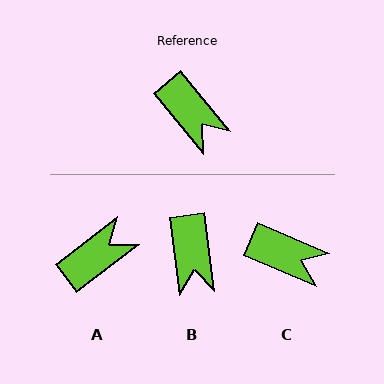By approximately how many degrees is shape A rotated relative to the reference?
Approximately 88 degrees counter-clockwise.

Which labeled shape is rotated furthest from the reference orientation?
A, about 88 degrees away.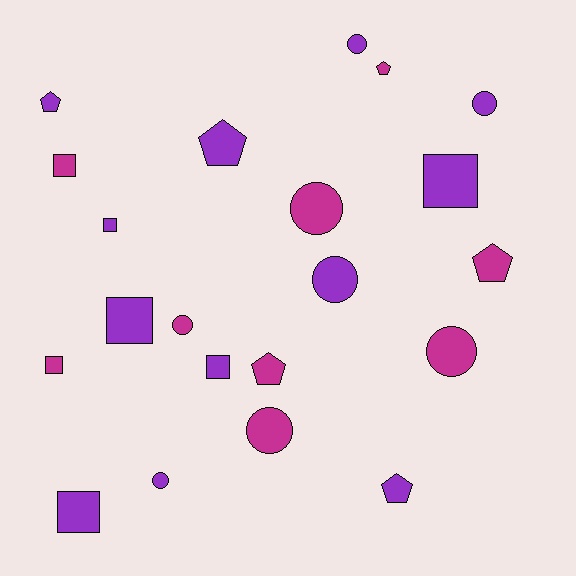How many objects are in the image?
There are 21 objects.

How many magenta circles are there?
There are 4 magenta circles.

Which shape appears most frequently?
Circle, with 8 objects.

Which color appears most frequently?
Purple, with 12 objects.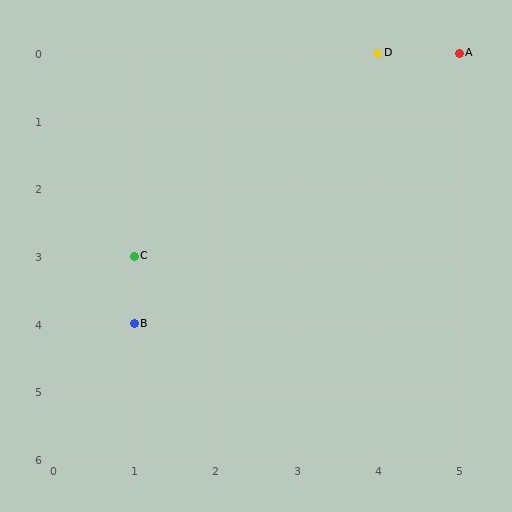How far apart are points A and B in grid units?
Points A and B are 4 columns and 4 rows apart (about 5.7 grid units diagonally).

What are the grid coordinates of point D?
Point D is at grid coordinates (4, 0).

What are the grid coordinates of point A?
Point A is at grid coordinates (5, 0).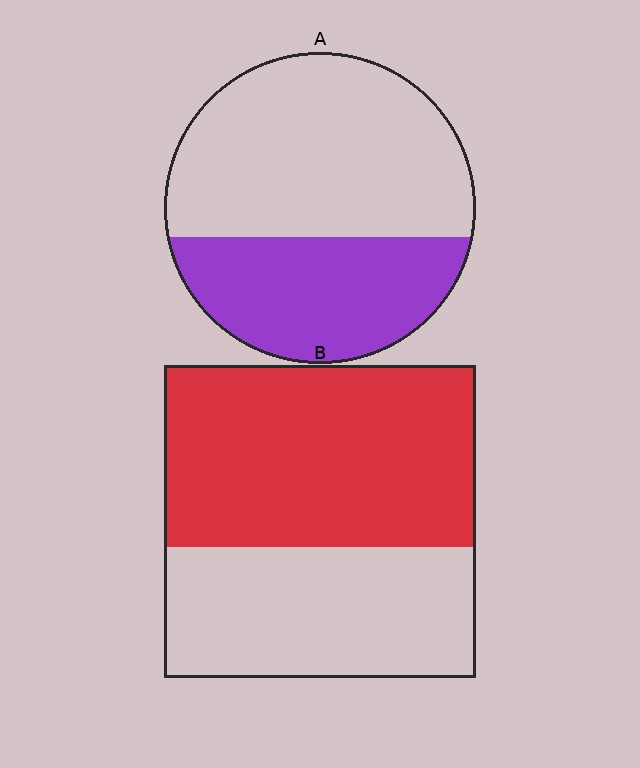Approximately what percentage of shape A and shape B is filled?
A is approximately 40% and B is approximately 60%.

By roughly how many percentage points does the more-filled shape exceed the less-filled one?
By roughly 20 percentage points (B over A).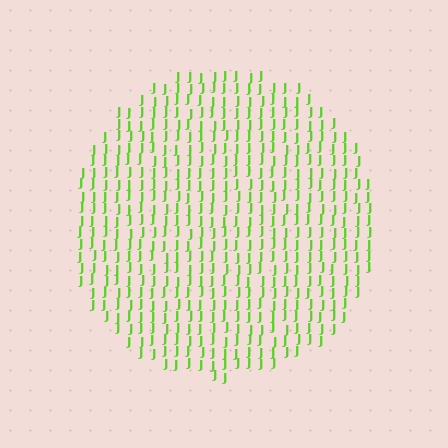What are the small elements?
The small elements are letter J's.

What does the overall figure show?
The overall figure shows a circle.